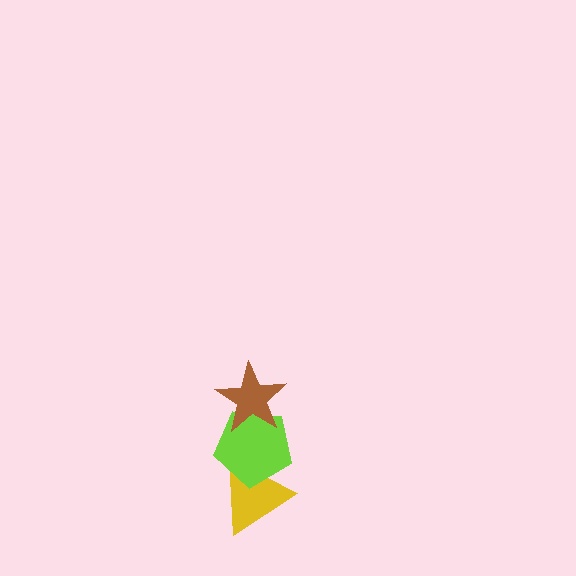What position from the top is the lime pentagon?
The lime pentagon is 2nd from the top.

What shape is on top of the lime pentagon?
The brown star is on top of the lime pentagon.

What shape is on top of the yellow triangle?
The lime pentagon is on top of the yellow triangle.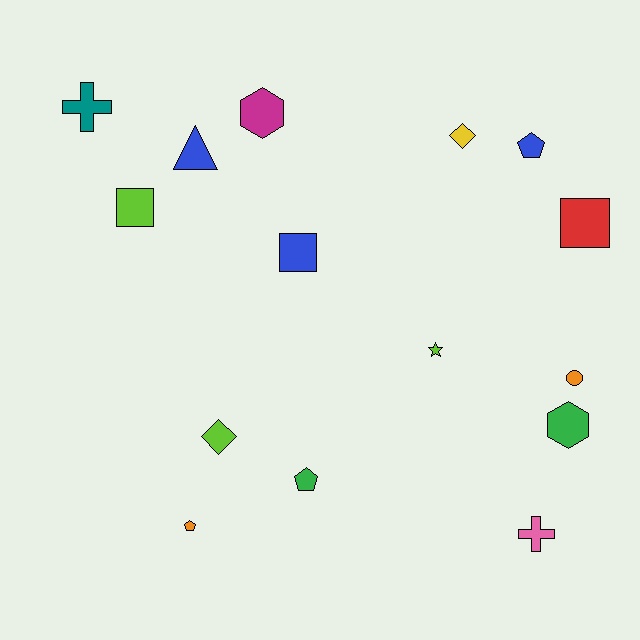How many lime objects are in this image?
There are 3 lime objects.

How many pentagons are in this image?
There are 3 pentagons.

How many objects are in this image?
There are 15 objects.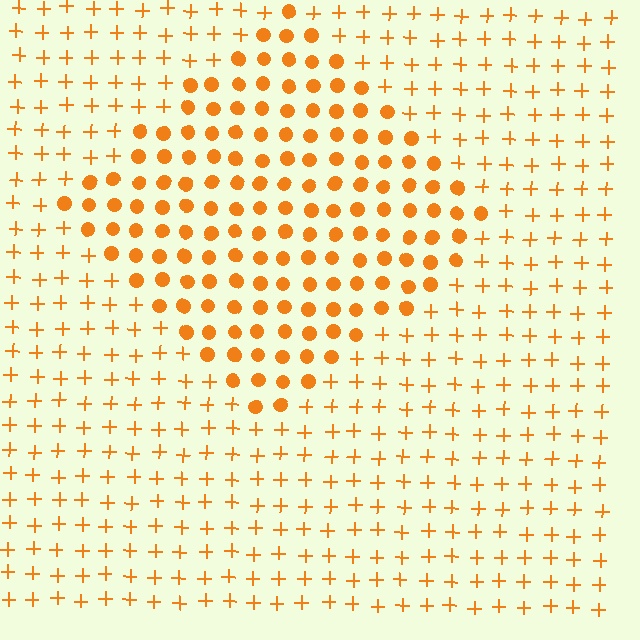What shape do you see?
I see a diamond.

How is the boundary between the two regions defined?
The boundary is defined by a change in element shape: circles inside vs. plus signs outside. All elements share the same color and spacing.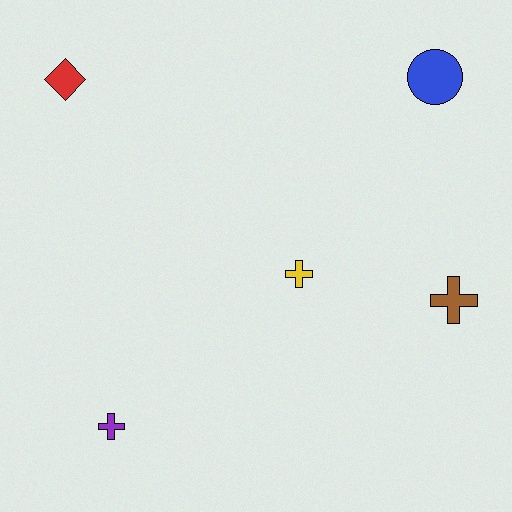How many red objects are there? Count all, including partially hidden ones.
There is 1 red object.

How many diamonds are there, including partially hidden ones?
There is 1 diamond.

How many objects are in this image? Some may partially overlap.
There are 5 objects.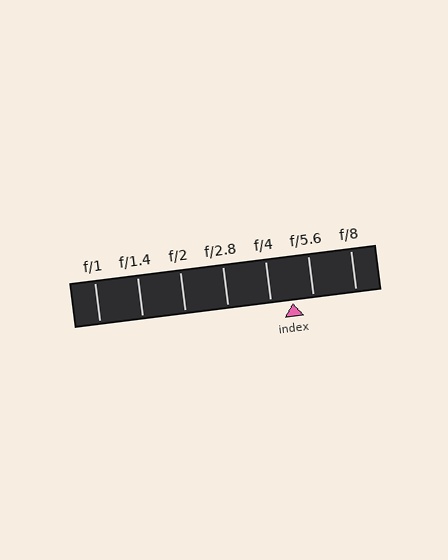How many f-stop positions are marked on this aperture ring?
There are 7 f-stop positions marked.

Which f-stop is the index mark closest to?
The index mark is closest to f/5.6.